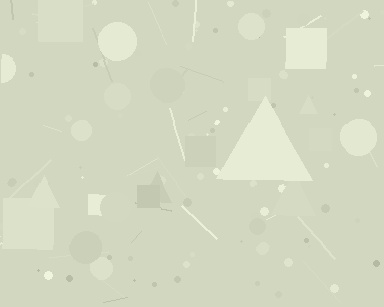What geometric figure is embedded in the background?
A triangle is embedded in the background.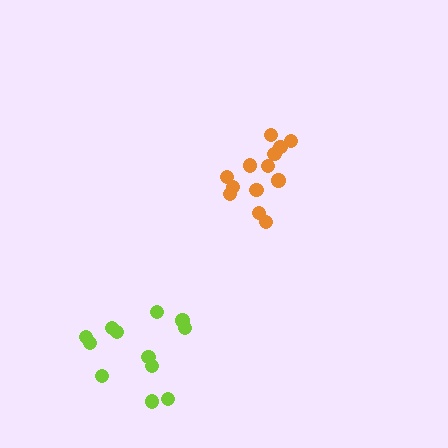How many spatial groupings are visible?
There are 2 spatial groupings.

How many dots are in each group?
Group 1: 13 dots, Group 2: 12 dots (25 total).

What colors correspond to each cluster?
The clusters are colored: orange, lime.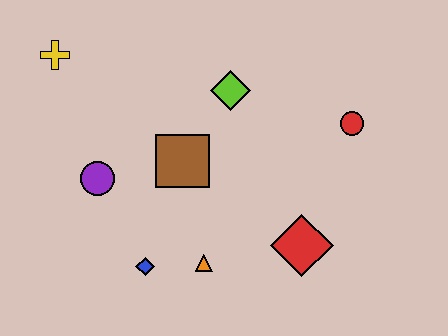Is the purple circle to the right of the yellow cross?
Yes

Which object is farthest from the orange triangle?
The yellow cross is farthest from the orange triangle.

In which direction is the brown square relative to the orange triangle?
The brown square is above the orange triangle.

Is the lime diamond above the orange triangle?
Yes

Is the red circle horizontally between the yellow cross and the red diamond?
No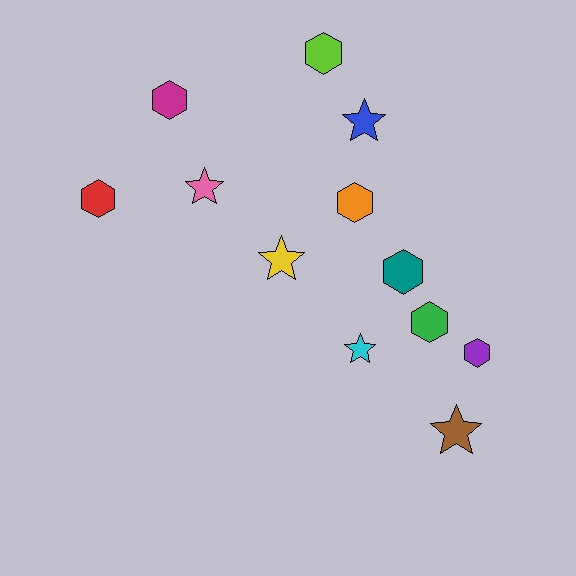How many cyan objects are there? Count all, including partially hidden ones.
There is 1 cyan object.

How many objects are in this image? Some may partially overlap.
There are 12 objects.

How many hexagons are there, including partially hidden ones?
There are 7 hexagons.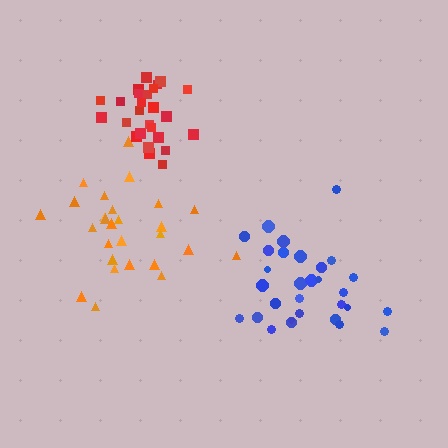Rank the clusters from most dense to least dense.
red, blue, orange.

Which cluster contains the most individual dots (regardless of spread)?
Blue (30).